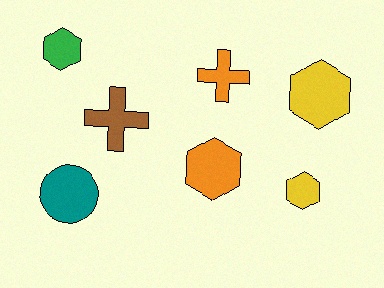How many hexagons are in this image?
There are 4 hexagons.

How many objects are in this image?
There are 7 objects.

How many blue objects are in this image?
There are no blue objects.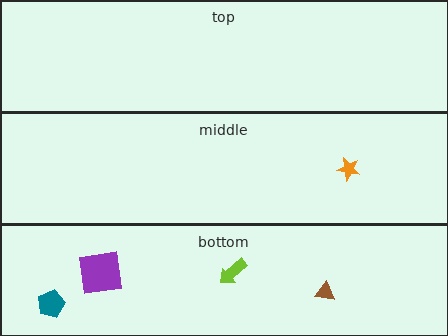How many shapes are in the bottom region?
4.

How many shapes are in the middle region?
1.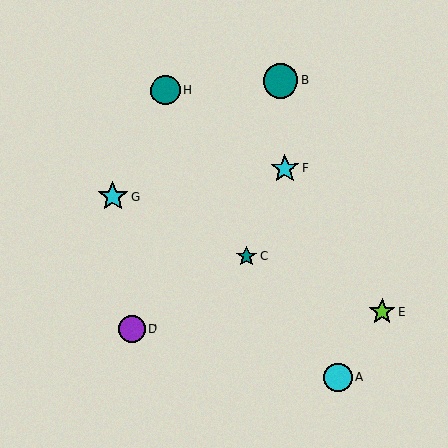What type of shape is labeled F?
Shape F is a cyan star.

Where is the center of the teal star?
The center of the teal star is at (247, 256).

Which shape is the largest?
The teal circle (labeled B) is the largest.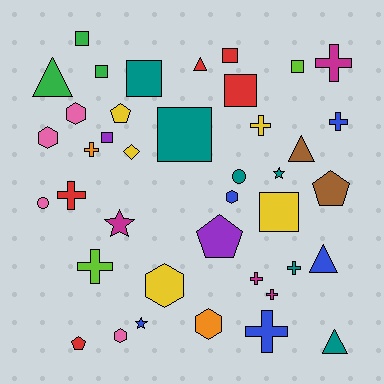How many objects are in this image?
There are 40 objects.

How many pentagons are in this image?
There are 4 pentagons.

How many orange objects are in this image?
There are 2 orange objects.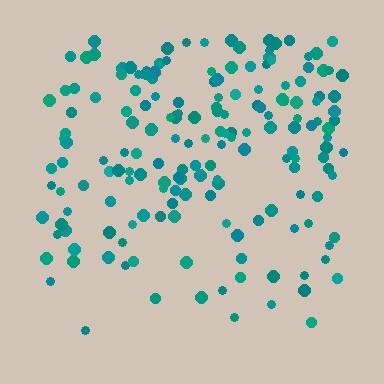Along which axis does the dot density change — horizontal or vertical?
Vertical.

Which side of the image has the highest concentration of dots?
The top.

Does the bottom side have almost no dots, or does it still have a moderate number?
Still a moderate number, just noticeably fewer than the top.